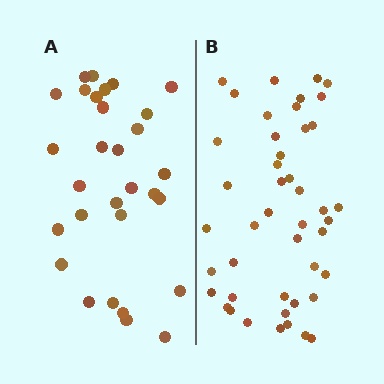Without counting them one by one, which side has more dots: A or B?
Region B (the right region) has more dots.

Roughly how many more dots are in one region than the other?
Region B has approximately 15 more dots than region A.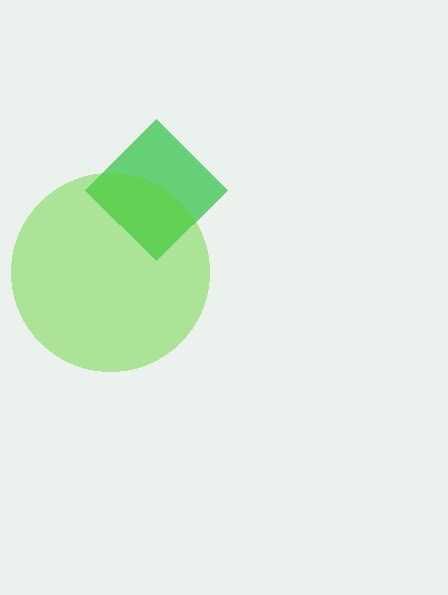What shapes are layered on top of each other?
The layered shapes are: a green diamond, a lime circle.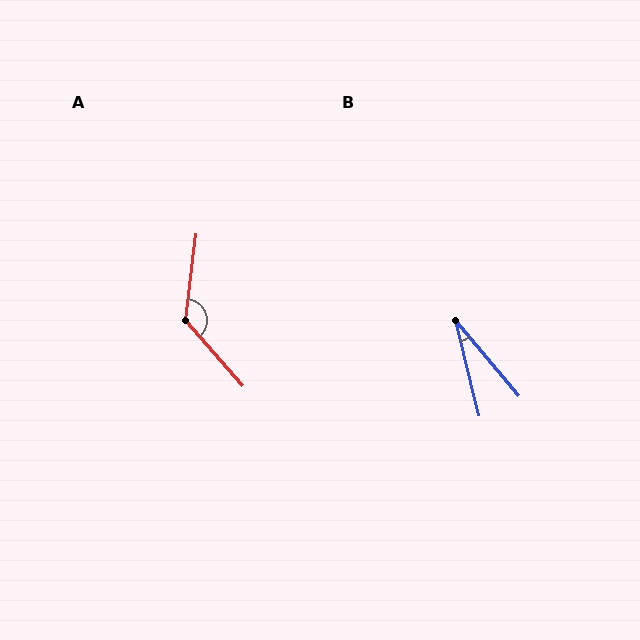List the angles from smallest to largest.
B (27°), A (131°).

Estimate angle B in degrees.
Approximately 27 degrees.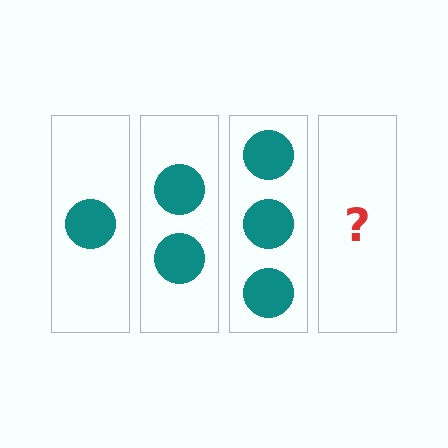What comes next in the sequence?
The next element should be 4 circles.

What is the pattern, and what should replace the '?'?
The pattern is that each step adds one more circle. The '?' should be 4 circles.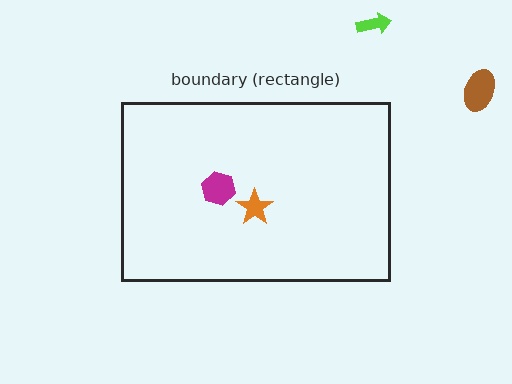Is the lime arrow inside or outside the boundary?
Outside.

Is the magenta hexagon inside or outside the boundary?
Inside.